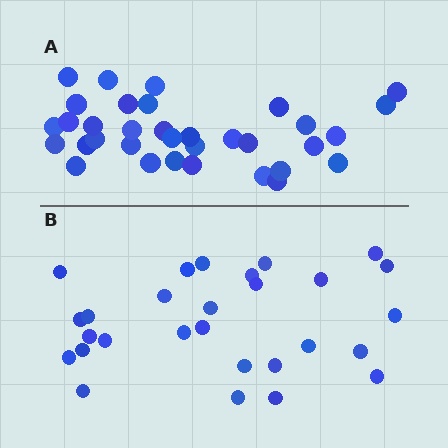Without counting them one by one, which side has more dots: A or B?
Region A (the top region) has more dots.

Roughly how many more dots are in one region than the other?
Region A has about 6 more dots than region B.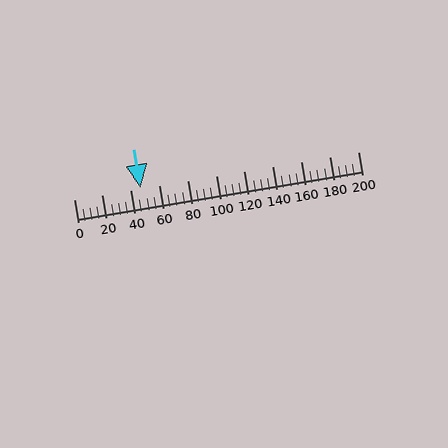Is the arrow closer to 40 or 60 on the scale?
The arrow is closer to 40.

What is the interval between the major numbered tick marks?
The major tick marks are spaced 20 units apart.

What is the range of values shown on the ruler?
The ruler shows values from 0 to 200.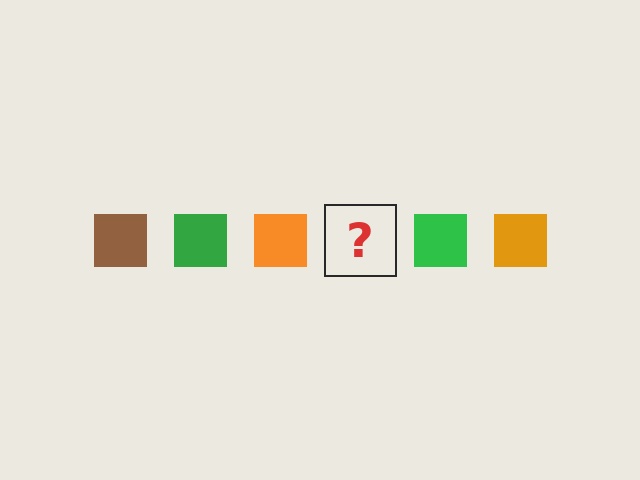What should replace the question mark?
The question mark should be replaced with a brown square.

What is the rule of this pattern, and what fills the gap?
The rule is that the pattern cycles through brown, green, orange squares. The gap should be filled with a brown square.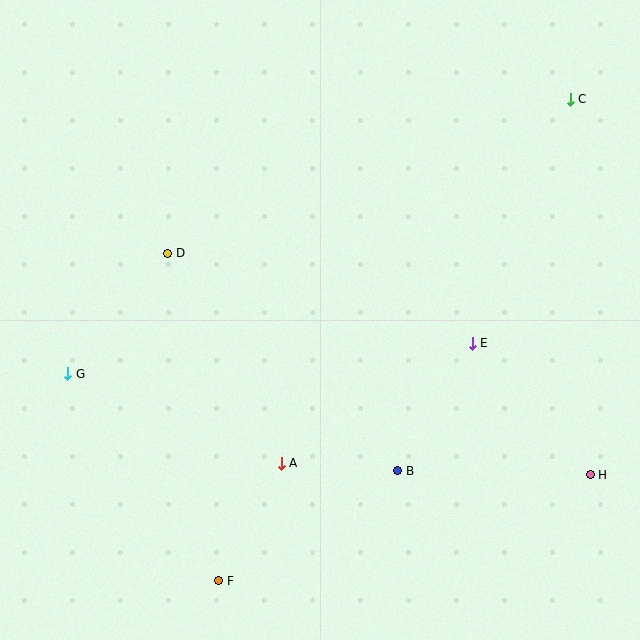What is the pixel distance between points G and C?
The distance between G and C is 572 pixels.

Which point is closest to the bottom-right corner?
Point H is closest to the bottom-right corner.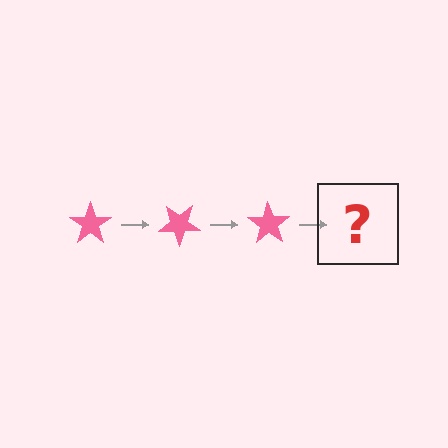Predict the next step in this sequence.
The next step is a pink star rotated 105 degrees.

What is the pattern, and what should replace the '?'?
The pattern is that the star rotates 35 degrees each step. The '?' should be a pink star rotated 105 degrees.